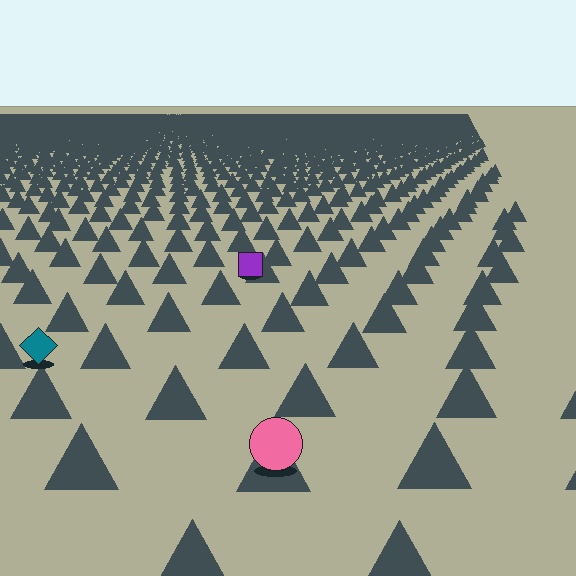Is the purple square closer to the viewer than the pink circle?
No. The pink circle is closer — you can tell from the texture gradient: the ground texture is coarser near it.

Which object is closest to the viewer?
The pink circle is closest. The texture marks near it are larger and more spread out.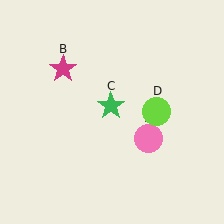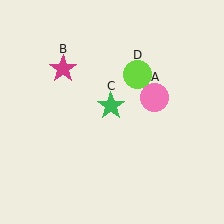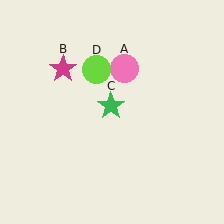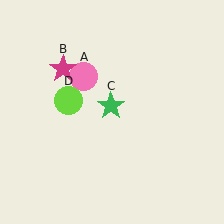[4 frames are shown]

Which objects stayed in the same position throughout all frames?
Magenta star (object B) and green star (object C) remained stationary.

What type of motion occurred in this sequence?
The pink circle (object A), lime circle (object D) rotated counterclockwise around the center of the scene.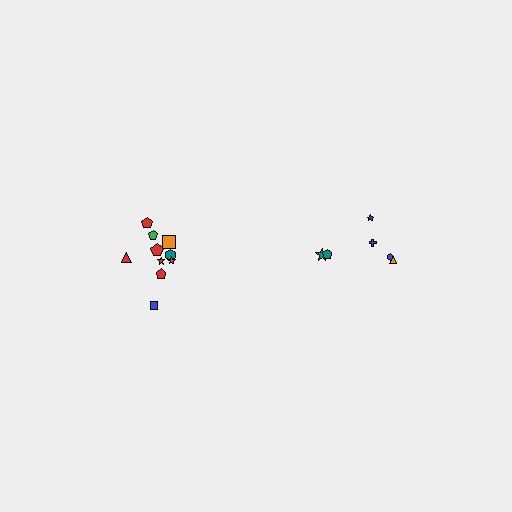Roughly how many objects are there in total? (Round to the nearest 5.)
Roughly 15 objects in total.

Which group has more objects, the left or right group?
The left group.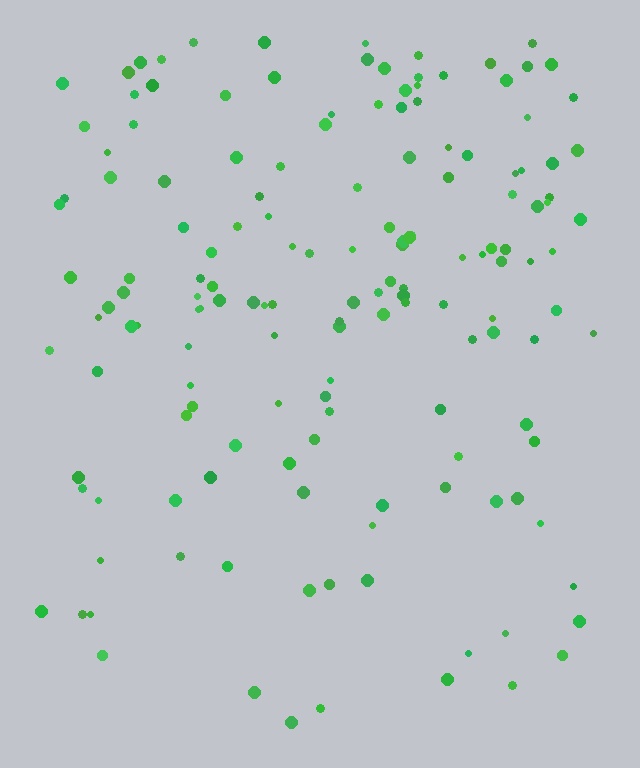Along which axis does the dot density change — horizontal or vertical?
Vertical.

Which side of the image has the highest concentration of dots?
The top.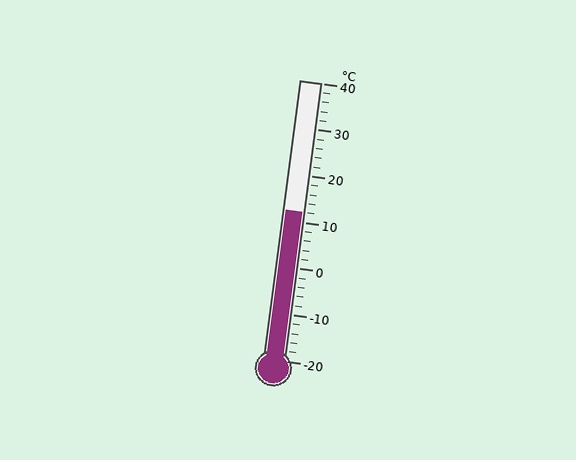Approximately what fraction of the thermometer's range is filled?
The thermometer is filled to approximately 55% of its range.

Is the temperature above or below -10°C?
The temperature is above -10°C.